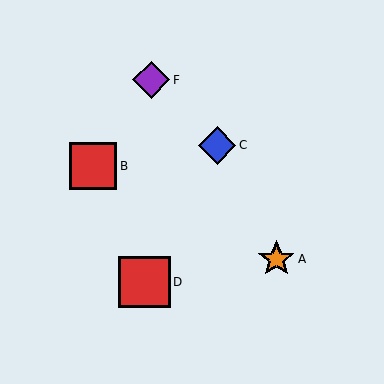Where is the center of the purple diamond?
The center of the purple diamond is at (151, 80).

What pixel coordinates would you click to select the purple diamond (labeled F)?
Click at (151, 80) to select the purple diamond F.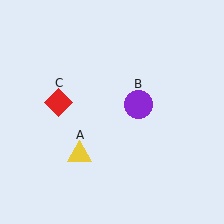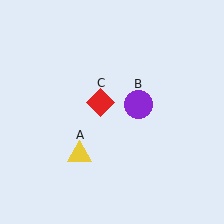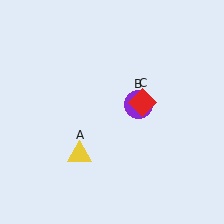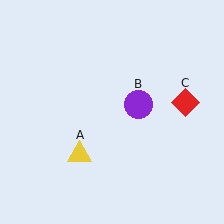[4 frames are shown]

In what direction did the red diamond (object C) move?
The red diamond (object C) moved right.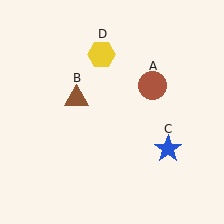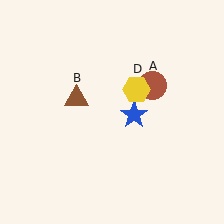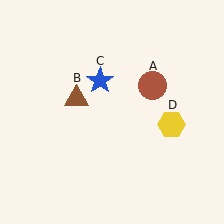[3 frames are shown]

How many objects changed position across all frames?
2 objects changed position: blue star (object C), yellow hexagon (object D).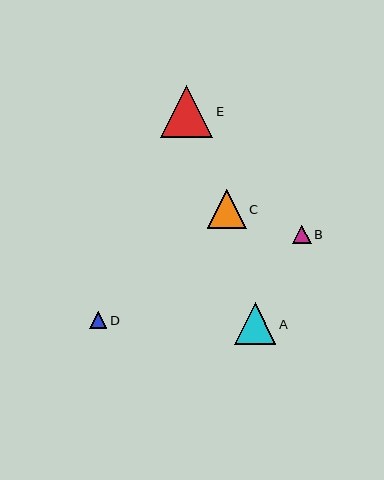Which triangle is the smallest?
Triangle D is the smallest with a size of approximately 17 pixels.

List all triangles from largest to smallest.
From largest to smallest: E, A, C, B, D.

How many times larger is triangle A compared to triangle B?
Triangle A is approximately 2.2 times the size of triangle B.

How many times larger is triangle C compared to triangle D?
Triangle C is approximately 2.3 times the size of triangle D.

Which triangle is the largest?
Triangle E is the largest with a size of approximately 52 pixels.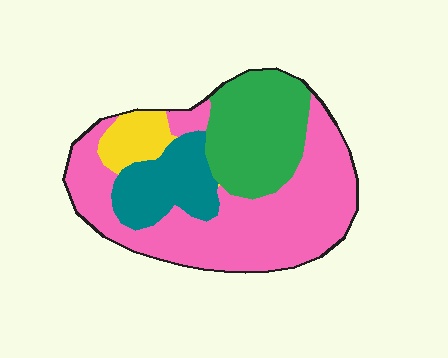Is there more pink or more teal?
Pink.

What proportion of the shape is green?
Green covers around 25% of the shape.